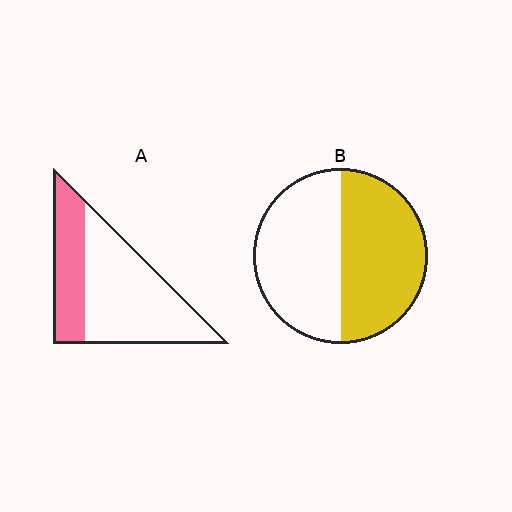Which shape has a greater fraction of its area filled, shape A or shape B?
Shape B.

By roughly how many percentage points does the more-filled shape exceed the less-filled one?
By roughly 15 percentage points (B over A).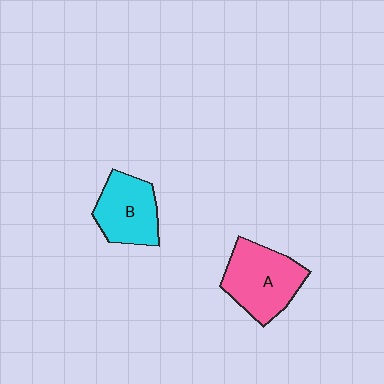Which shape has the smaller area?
Shape B (cyan).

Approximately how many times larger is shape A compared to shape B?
Approximately 1.2 times.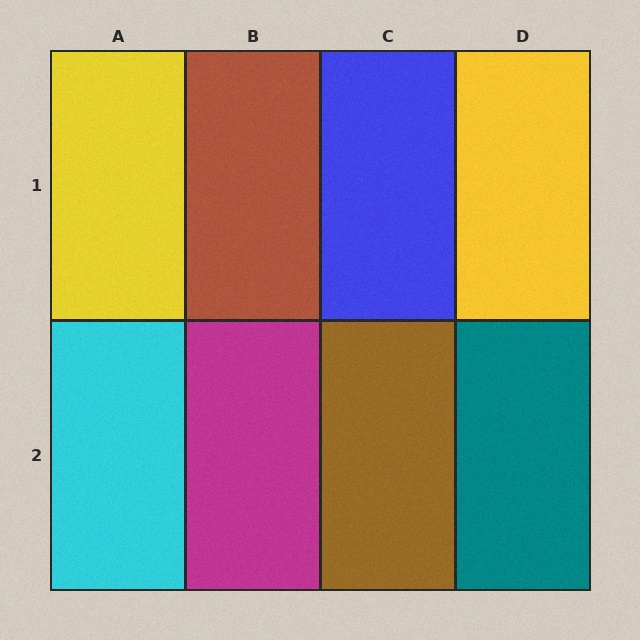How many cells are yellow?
2 cells are yellow.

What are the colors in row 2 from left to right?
Cyan, magenta, brown, teal.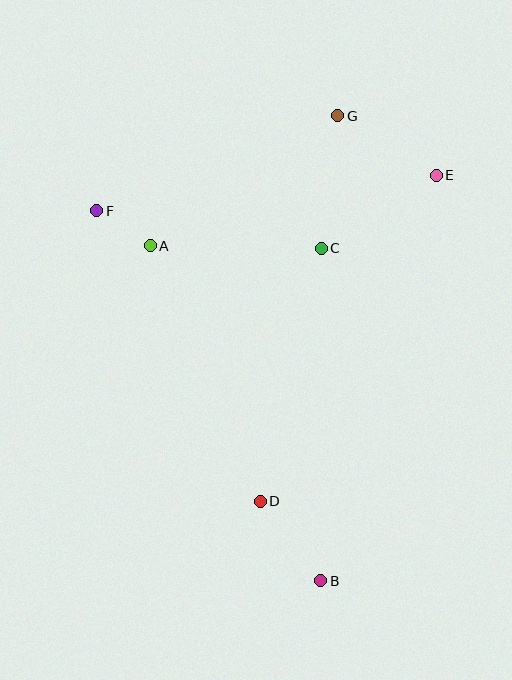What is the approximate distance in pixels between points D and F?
The distance between D and F is approximately 333 pixels.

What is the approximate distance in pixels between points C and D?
The distance between C and D is approximately 260 pixels.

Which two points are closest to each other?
Points A and F are closest to each other.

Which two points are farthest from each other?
Points B and G are farthest from each other.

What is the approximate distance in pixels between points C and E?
The distance between C and E is approximately 136 pixels.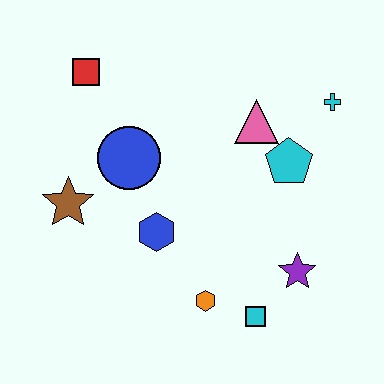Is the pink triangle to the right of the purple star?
No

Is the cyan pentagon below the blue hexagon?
No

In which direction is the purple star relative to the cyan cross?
The purple star is below the cyan cross.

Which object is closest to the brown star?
The blue circle is closest to the brown star.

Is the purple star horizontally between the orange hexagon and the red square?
No